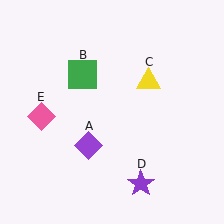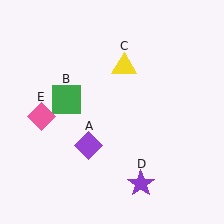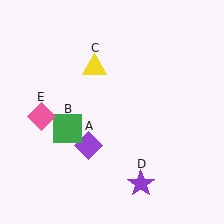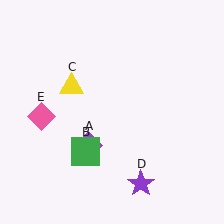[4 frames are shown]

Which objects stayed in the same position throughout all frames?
Purple diamond (object A) and purple star (object D) and pink diamond (object E) remained stationary.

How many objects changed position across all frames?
2 objects changed position: green square (object B), yellow triangle (object C).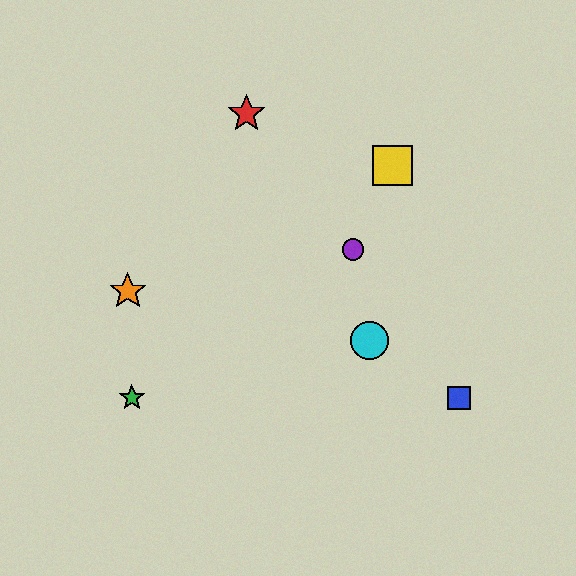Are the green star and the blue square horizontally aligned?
Yes, both are at y≈398.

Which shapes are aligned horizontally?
The blue square, the green star are aligned horizontally.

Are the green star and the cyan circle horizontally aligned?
No, the green star is at y≈398 and the cyan circle is at y≈340.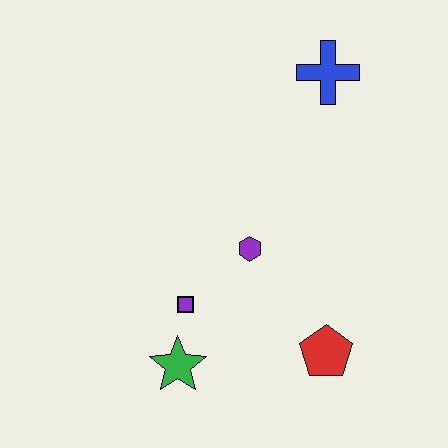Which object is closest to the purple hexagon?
The purple square is closest to the purple hexagon.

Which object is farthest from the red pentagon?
The blue cross is farthest from the red pentagon.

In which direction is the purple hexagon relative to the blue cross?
The purple hexagon is below the blue cross.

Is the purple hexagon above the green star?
Yes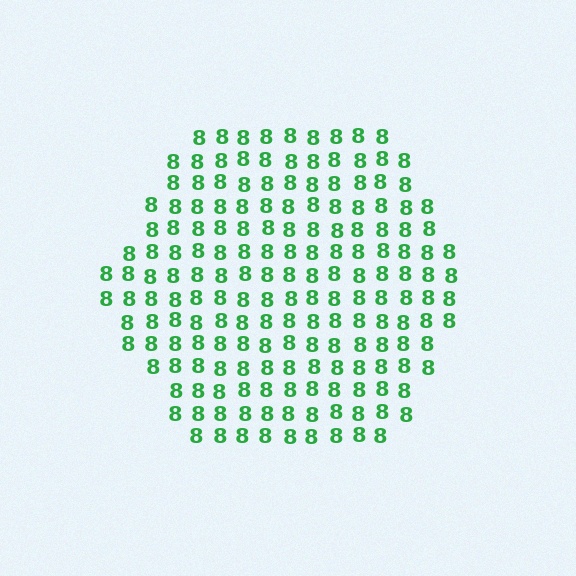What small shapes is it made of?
It is made of small digit 8's.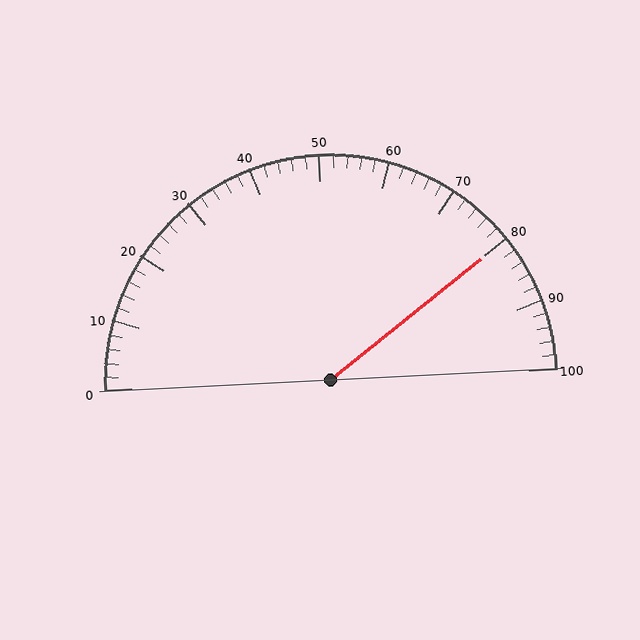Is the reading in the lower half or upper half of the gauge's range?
The reading is in the upper half of the range (0 to 100).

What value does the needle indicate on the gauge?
The needle indicates approximately 80.